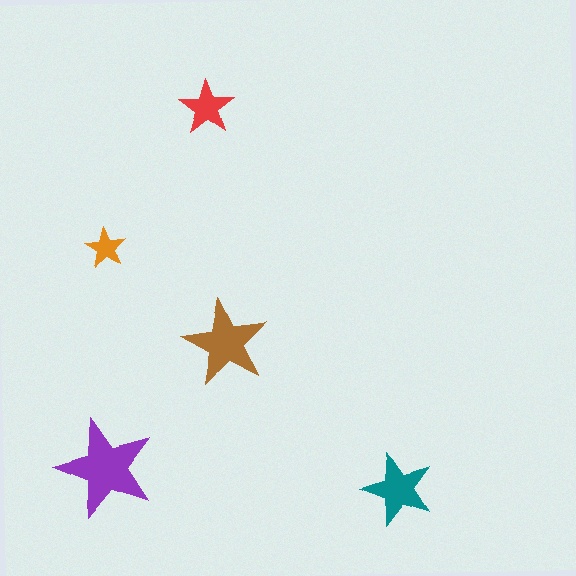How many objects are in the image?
There are 5 objects in the image.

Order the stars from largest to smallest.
the purple one, the brown one, the teal one, the red one, the orange one.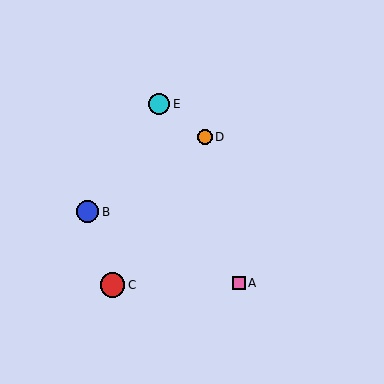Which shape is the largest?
The red circle (labeled C) is the largest.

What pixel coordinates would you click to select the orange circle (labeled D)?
Click at (205, 137) to select the orange circle D.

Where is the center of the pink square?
The center of the pink square is at (239, 283).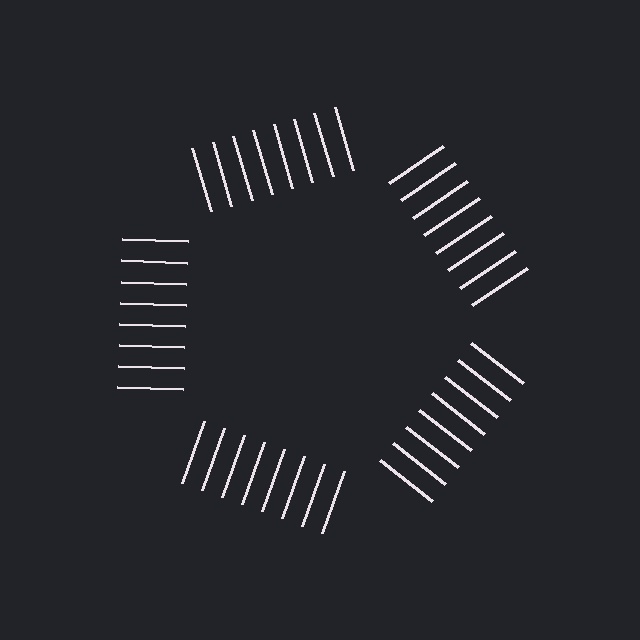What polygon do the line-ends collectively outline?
An illusory pentagon — the line segments terminate on its edges but no continuous stroke is drawn.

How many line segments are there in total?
40 — 8 along each of the 5 edges.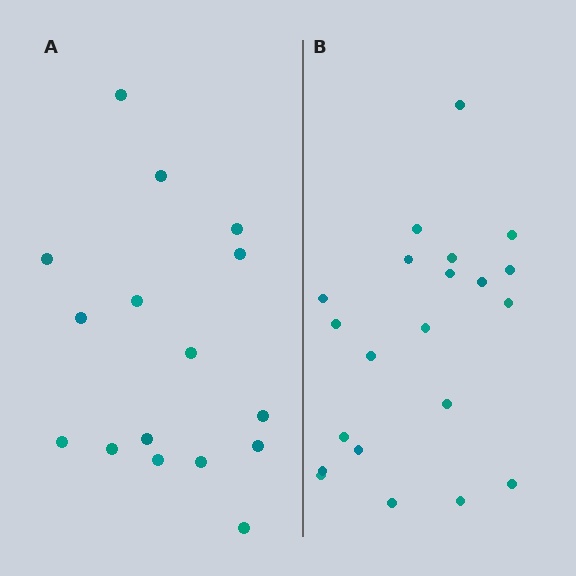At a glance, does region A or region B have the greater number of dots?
Region B (the right region) has more dots.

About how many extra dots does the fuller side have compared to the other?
Region B has about 5 more dots than region A.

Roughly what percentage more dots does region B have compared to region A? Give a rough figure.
About 30% more.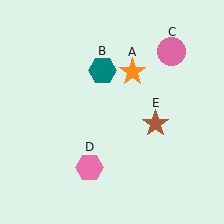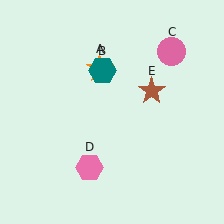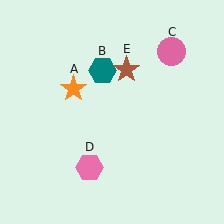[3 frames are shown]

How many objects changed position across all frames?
2 objects changed position: orange star (object A), brown star (object E).